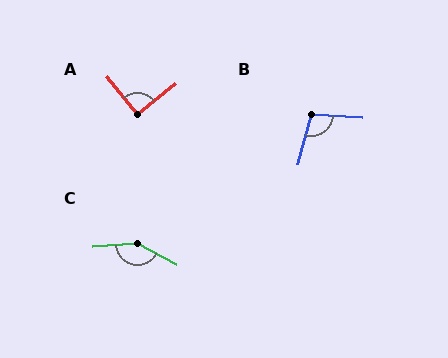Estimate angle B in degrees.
Approximately 102 degrees.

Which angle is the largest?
C, at approximately 148 degrees.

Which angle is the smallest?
A, at approximately 90 degrees.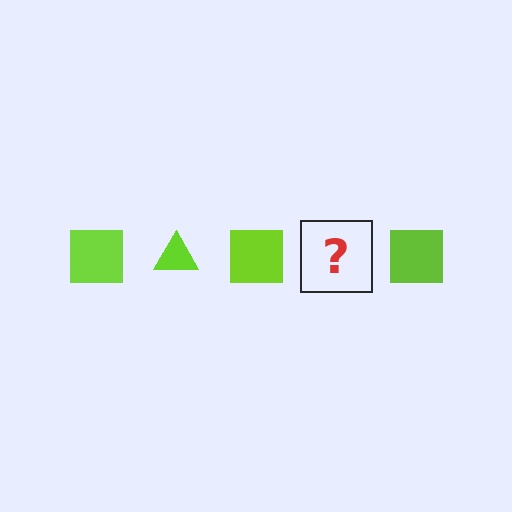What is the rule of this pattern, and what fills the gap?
The rule is that the pattern cycles through square, triangle shapes in lime. The gap should be filled with a lime triangle.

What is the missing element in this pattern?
The missing element is a lime triangle.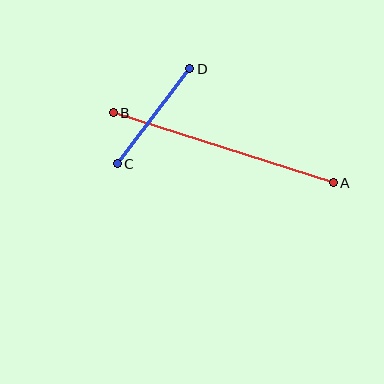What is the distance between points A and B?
The distance is approximately 231 pixels.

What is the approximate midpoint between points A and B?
The midpoint is at approximately (223, 148) pixels.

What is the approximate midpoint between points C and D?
The midpoint is at approximately (154, 116) pixels.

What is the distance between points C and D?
The distance is approximately 119 pixels.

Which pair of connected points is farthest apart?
Points A and B are farthest apart.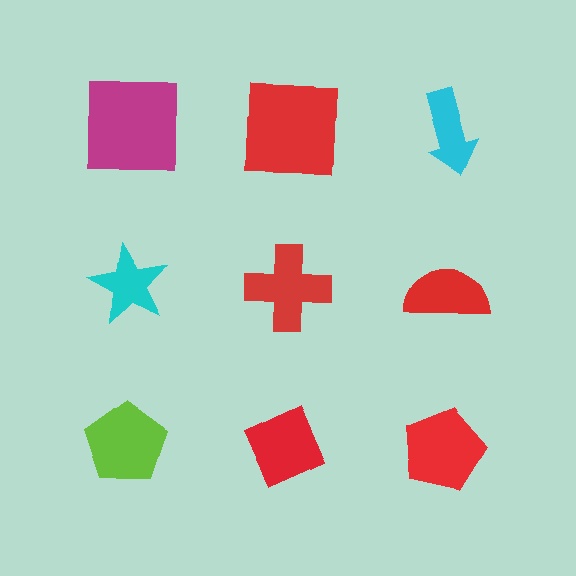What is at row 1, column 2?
A red square.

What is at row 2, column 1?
A cyan star.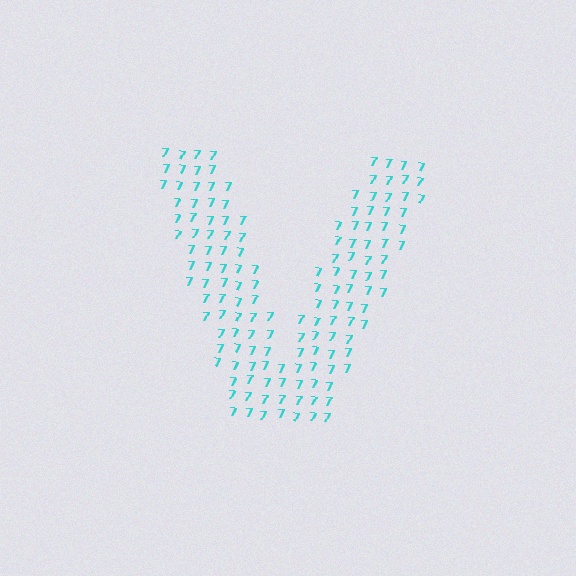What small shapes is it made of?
It is made of small digit 7's.